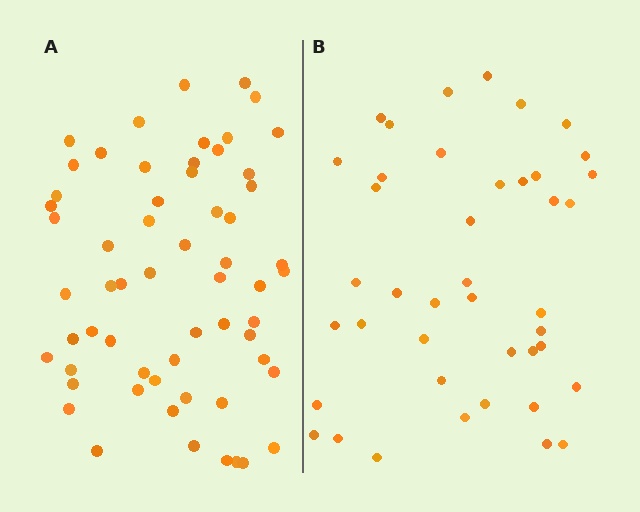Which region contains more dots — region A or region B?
Region A (the left region) has more dots.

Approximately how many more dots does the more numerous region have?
Region A has approximately 20 more dots than region B.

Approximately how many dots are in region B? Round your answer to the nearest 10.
About 40 dots. (The exact count is 42, which rounds to 40.)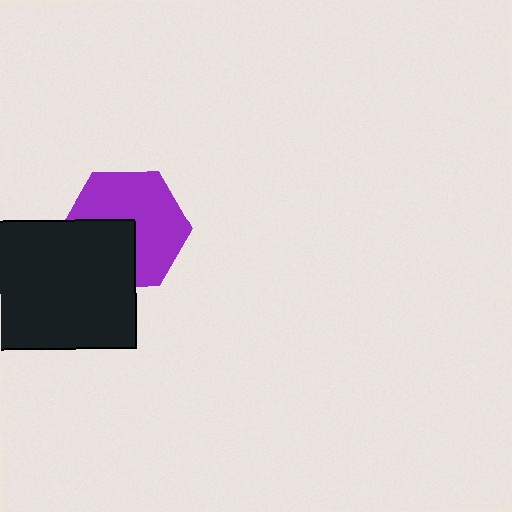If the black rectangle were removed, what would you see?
You would see the complete purple hexagon.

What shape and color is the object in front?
The object in front is a black rectangle.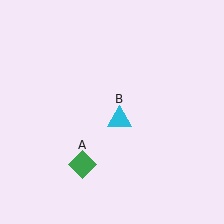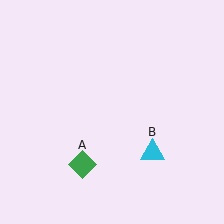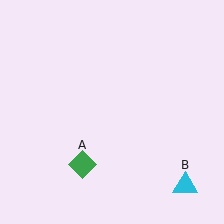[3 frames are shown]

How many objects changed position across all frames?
1 object changed position: cyan triangle (object B).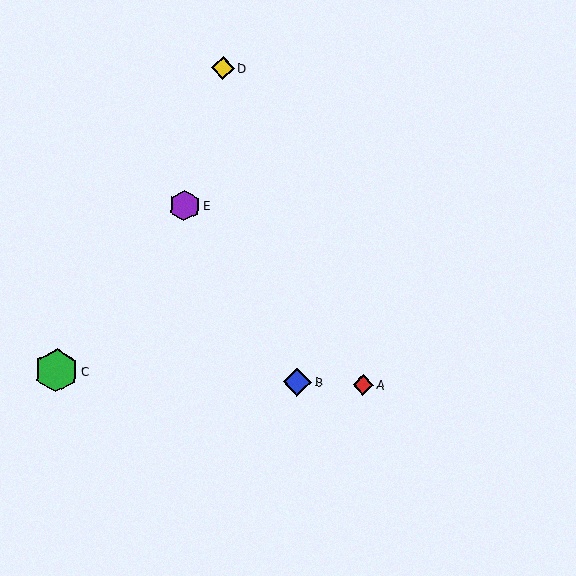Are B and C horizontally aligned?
Yes, both are at y≈382.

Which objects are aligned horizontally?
Objects A, B, C are aligned horizontally.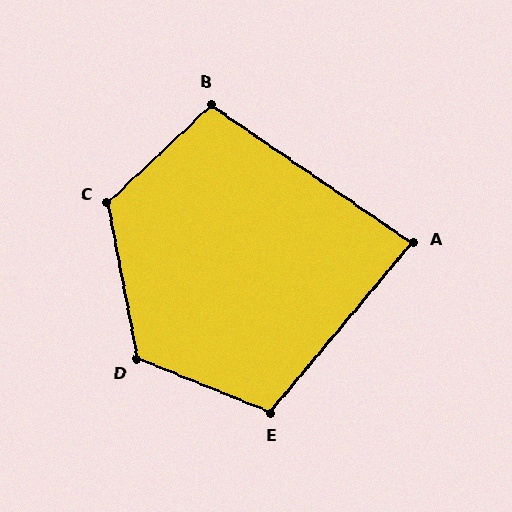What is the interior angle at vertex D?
Approximately 123 degrees (obtuse).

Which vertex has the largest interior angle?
C, at approximately 123 degrees.